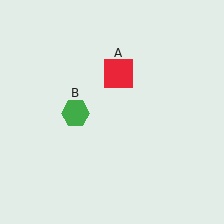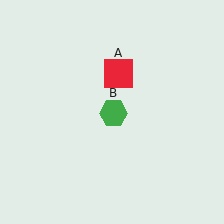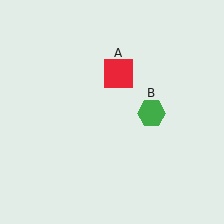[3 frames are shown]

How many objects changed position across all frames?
1 object changed position: green hexagon (object B).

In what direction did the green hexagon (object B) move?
The green hexagon (object B) moved right.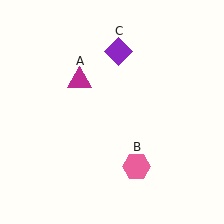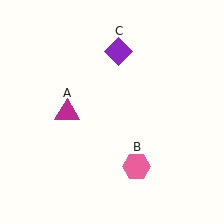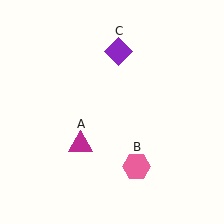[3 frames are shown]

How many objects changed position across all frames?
1 object changed position: magenta triangle (object A).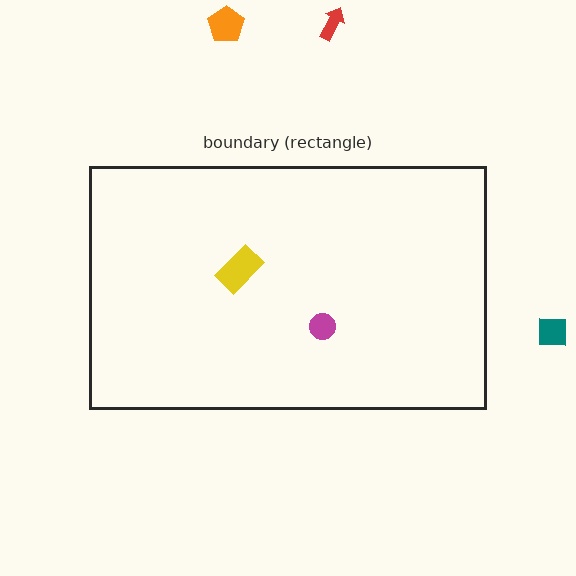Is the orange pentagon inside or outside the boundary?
Outside.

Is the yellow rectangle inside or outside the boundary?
Inside.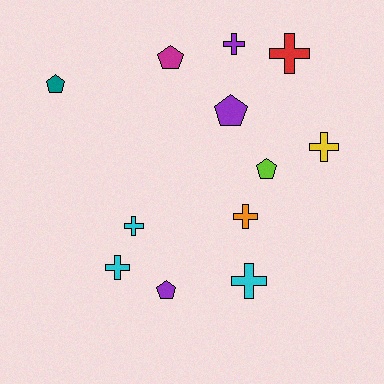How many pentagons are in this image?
There are 5 pentagons.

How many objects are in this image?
There are 12 objects.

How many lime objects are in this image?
There is 1 lime object.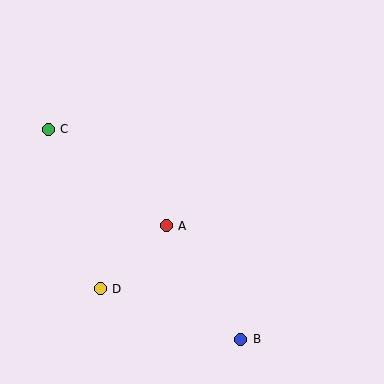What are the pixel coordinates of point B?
Point B is at (241, 339).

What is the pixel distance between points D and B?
The distance between D and B is 149 pixels.